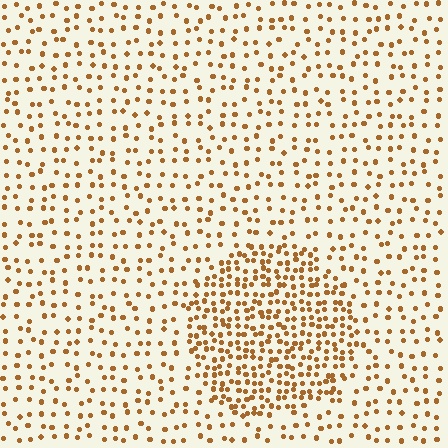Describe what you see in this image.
The image contains small brown elements arranged at two different densities. A circle-shaped region is visible where the elements are more densely packed than the surrounding area.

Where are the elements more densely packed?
The elements are more densely packed inside the circle boundary.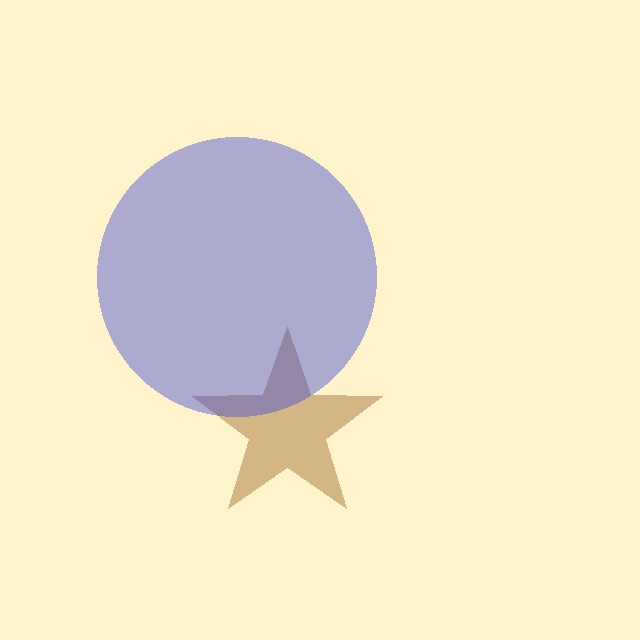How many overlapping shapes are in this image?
There are 2 overlapping shapes in the image.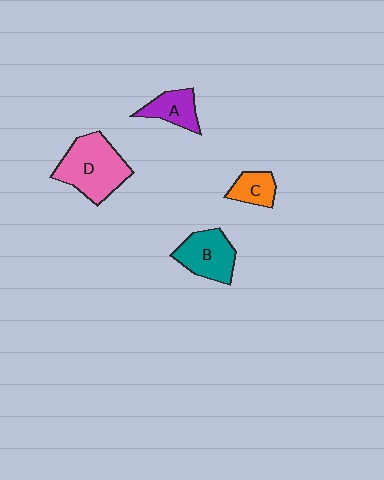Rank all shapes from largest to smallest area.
From largest to smallest: D (pink), B (teal), A (purple), C (orange).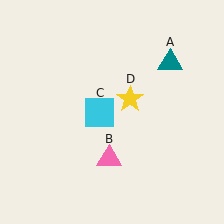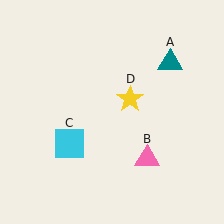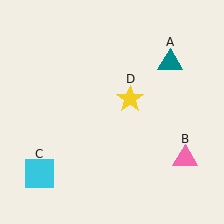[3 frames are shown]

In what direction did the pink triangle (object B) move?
The pink triangle (object B) moved right.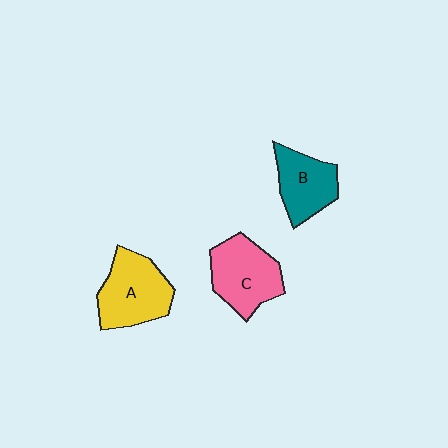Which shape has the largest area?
Shape A (yellow).